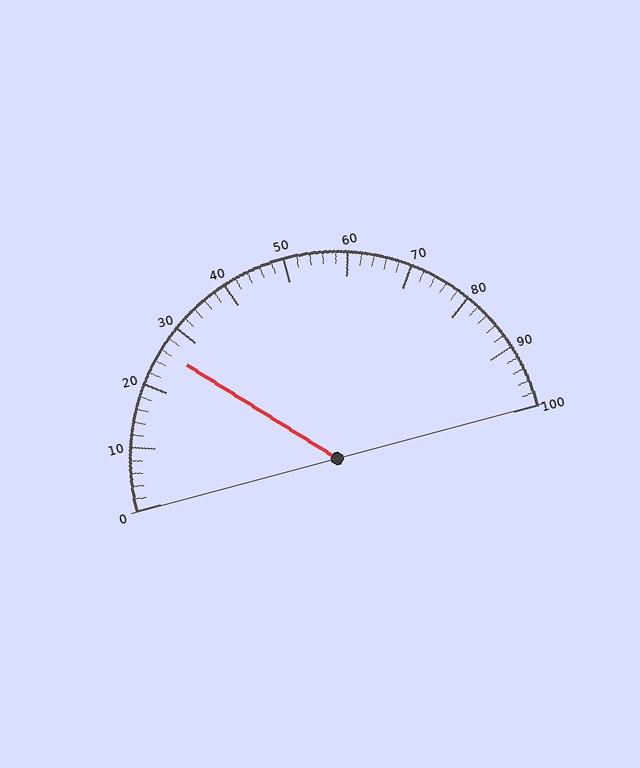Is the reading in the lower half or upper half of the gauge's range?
The reading is in the lower half of the range (0 to 100).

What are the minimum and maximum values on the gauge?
The gauge ranges from 0 to 100.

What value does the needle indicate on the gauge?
The needle indicates approximately 26.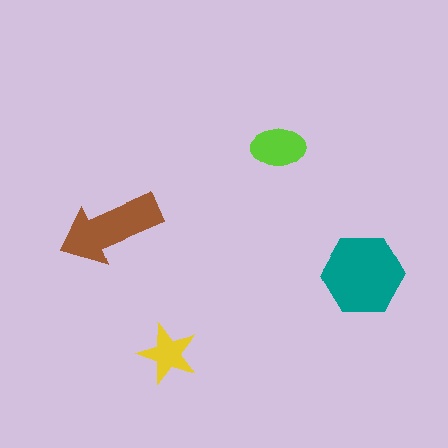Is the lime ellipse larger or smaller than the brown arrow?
Smaller.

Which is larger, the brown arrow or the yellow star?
The brown arrow.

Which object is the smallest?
The yellow star.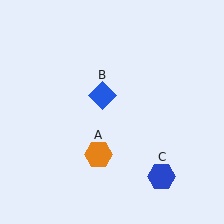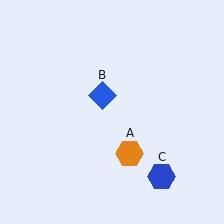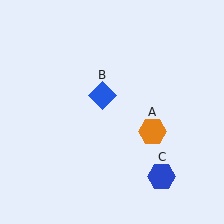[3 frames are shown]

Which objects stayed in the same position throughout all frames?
Blue diamond (object B) and blue hexagon (object C) remained stationary.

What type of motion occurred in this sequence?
The orange hexagon (object A) rotated counterclockwise around the center of the scene.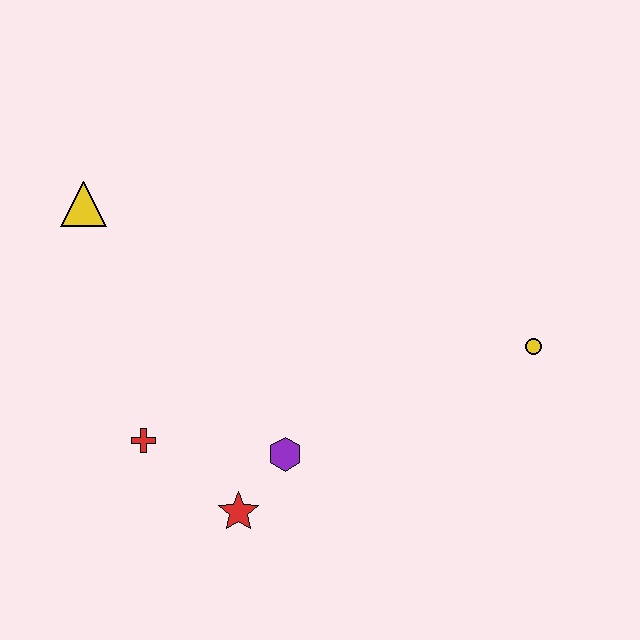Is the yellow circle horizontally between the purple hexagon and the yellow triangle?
No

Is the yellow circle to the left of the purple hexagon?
No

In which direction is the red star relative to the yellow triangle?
The red star is below the yellow triangle.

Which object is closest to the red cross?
The red star is closest to the red cross.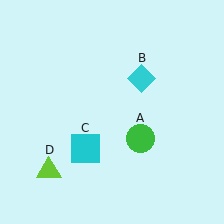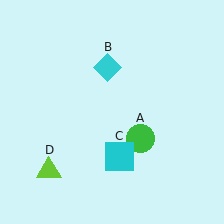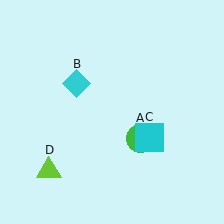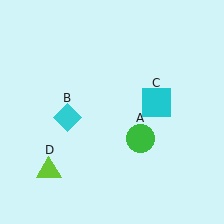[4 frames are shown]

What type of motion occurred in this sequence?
The cyan diamond (object B), cyan square (object C) rotated counterclockwise around the center of the scene.